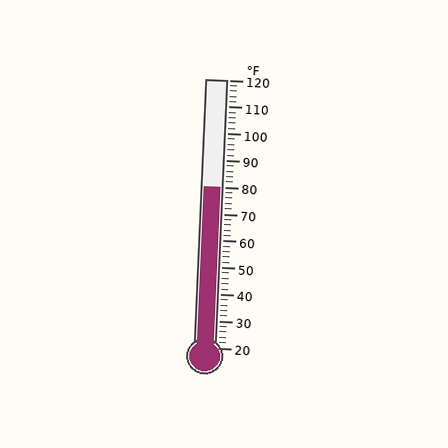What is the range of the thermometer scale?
The thermometer scale ranges from 20°F to 120°F.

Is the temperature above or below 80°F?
The temperature is at 80°F.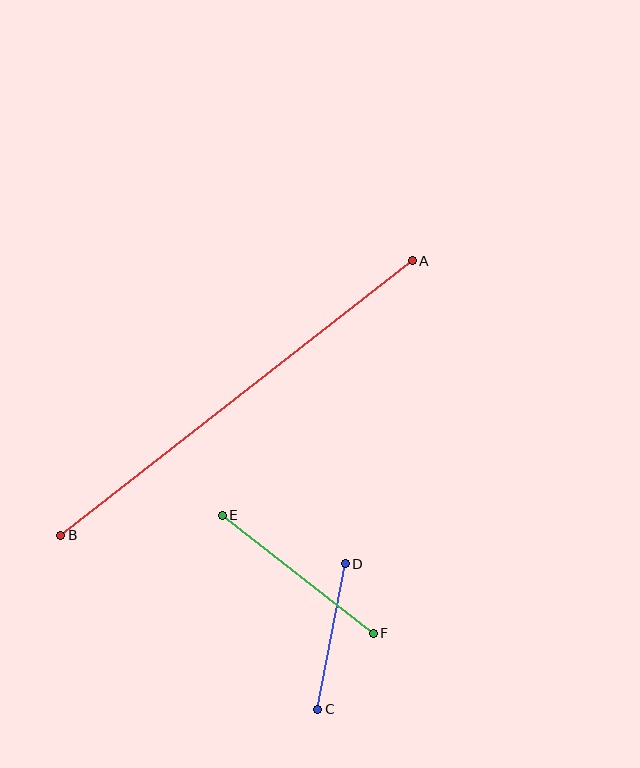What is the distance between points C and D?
The distance is approximately 148 pixels.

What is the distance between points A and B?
The distance is approximately 446 pixels.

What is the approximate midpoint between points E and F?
The midpoint is at approximately (298, 574) pixels.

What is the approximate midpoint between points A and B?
The midpoint is at approximately (236, 398) pixels.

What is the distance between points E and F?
The distance is approximately 191 pixels.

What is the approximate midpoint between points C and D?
The midpoint is at approximately (332, 636) pixels.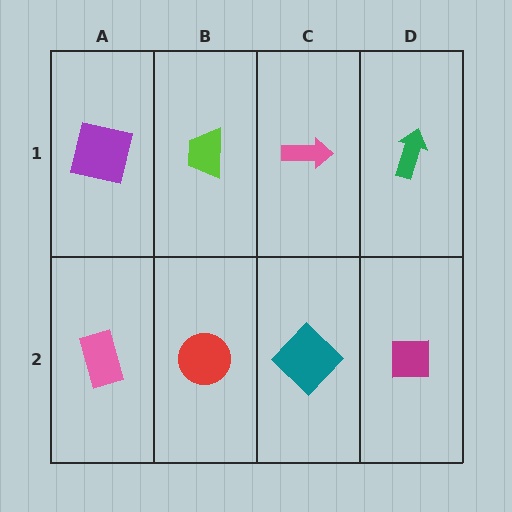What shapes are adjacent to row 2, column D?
A green arrow (row 1, column D), a teal diamond (row 2, column C).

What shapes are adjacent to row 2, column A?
A purple square (row 1, column A), a red circle (row 2, column B).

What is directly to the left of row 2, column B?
A pink rectangle.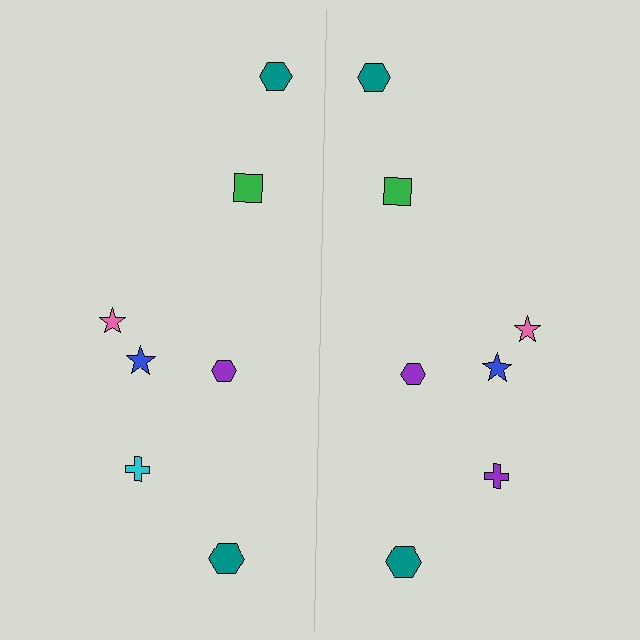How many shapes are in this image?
There are 14 shapes in this image.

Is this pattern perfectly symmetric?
No, the pattern is not perfectly symmetric. The purple cross on the right side breaks the symmetry — its mirror counterpart is cyan.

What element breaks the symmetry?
The purple cross on the right side breaks the symmetry — its mirror counterpart is cyan.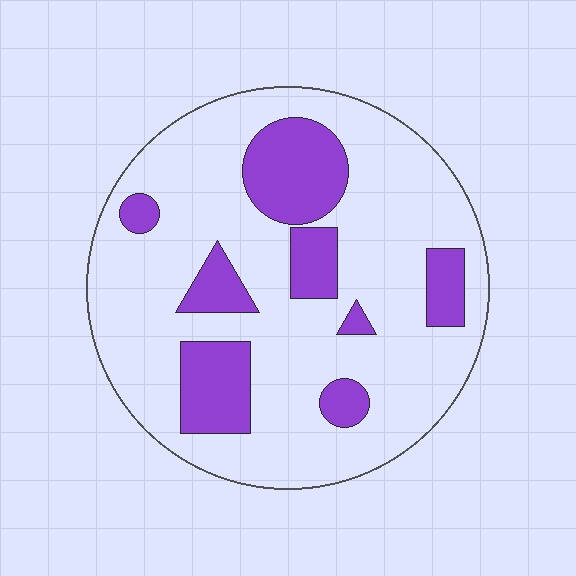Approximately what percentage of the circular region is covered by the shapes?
Approximately 25%.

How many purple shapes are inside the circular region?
8.